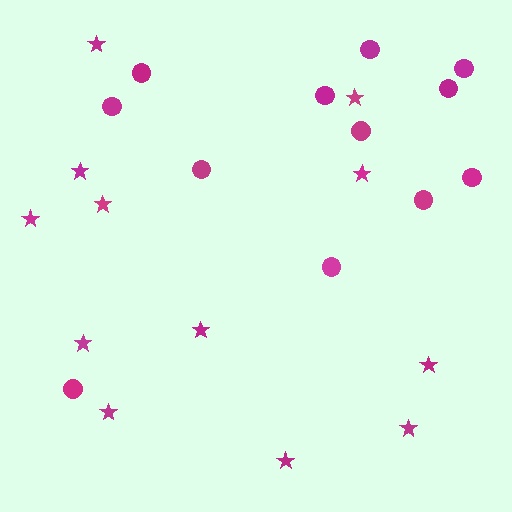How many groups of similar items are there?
There are 2 groups: one group of stars (12) and one group of circles (12).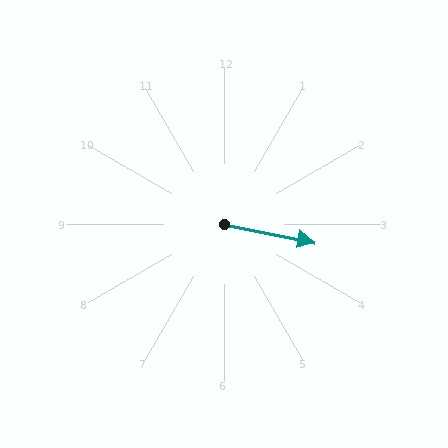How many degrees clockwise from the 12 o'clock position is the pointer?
Approximately 101 degrees.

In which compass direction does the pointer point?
East.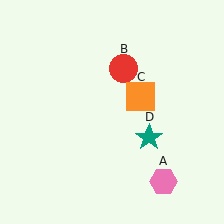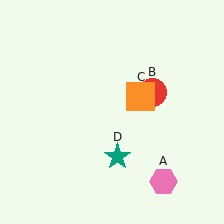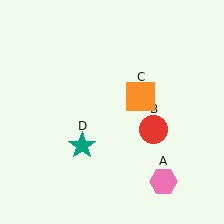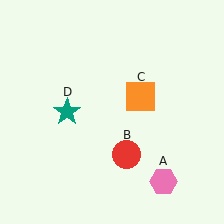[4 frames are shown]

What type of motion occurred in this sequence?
The red circle (object B), teal star (object D) rotated clockwise around the center of the scene.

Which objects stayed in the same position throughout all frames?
Pink hexagon (object A) and orange square (object C) remained stationary.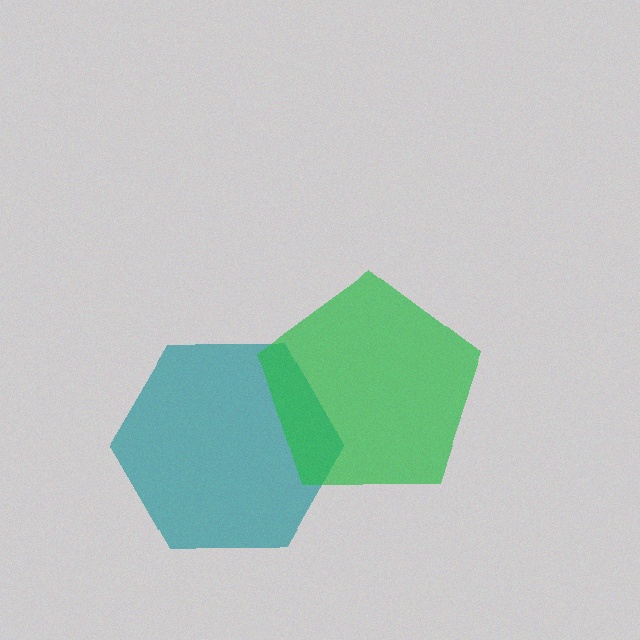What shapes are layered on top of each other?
The layered shapes are: a teal hexagon, a green pentagon.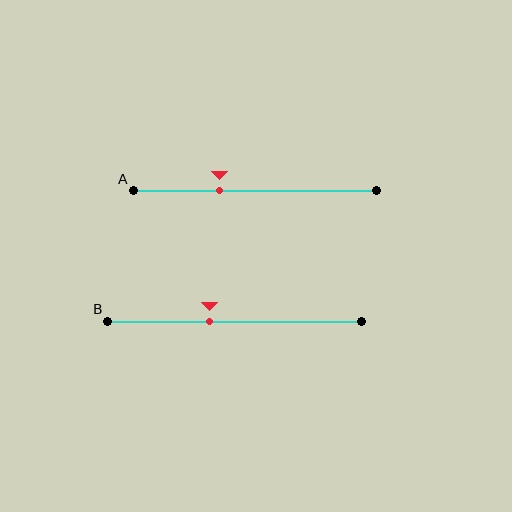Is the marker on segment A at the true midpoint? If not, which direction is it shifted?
No, the marker on segment A is shifted to the left by about 14% of the segment length.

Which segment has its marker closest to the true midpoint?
Segment B has its marker closest to the true midpoint.